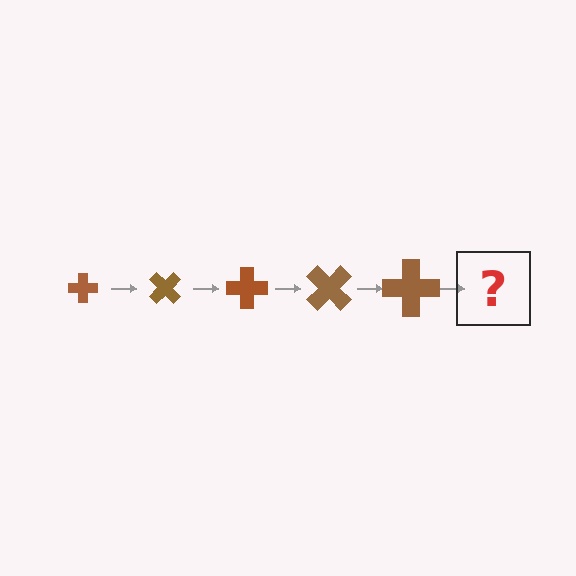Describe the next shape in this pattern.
It should be a cross, larger than the previous one and rotated 225 degrees from the start.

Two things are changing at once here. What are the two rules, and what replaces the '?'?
The two rules are that the cross grows larger each step and it rotates 45 degrees each step. The '?' should be a cross, larger than the previous one and rotated 225 degrees from the start.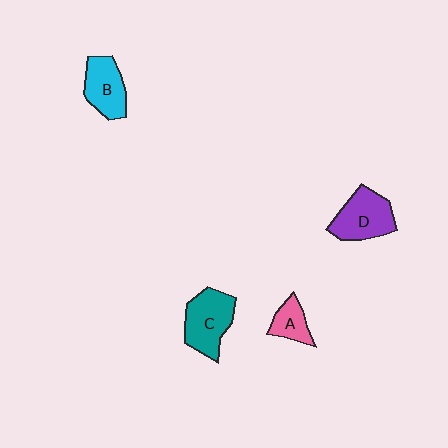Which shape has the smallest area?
Shape A (pink).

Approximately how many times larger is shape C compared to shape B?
Approximately 1.2 times.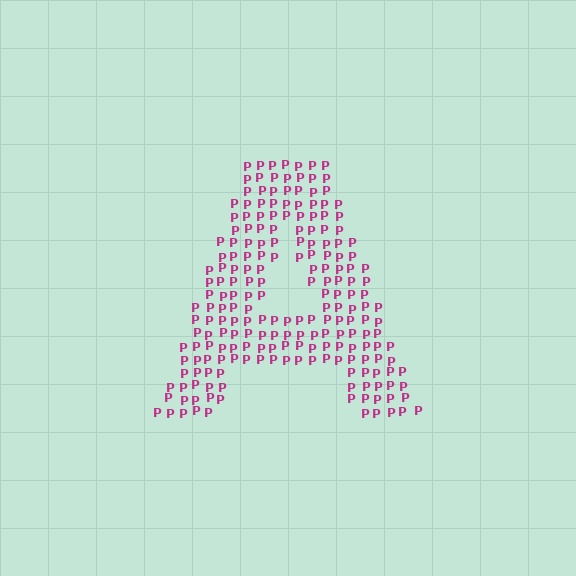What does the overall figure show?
The overall figure shows the letter A.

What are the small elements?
The small elements are letter P's.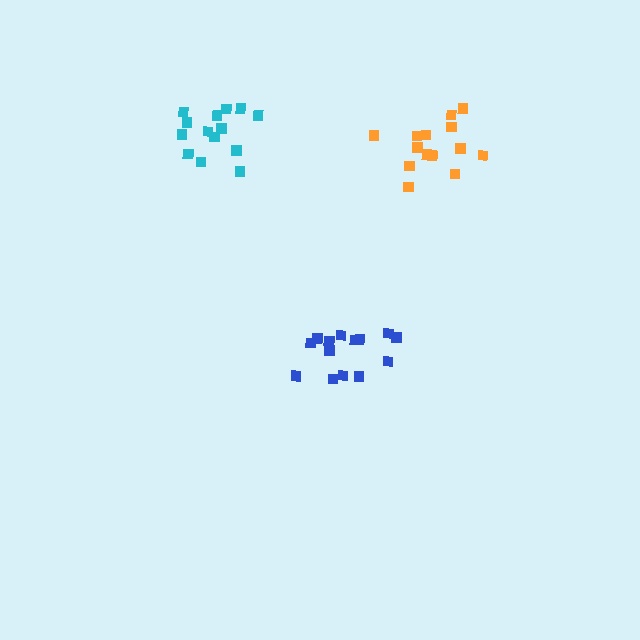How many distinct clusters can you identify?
There are 3 distinct clusters.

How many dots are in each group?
Group 1: 14 dots, Group 2: 14 dots, Group 3: 14 dots (42 total).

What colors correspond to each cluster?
The clusters are colored: blue, orange, cyan.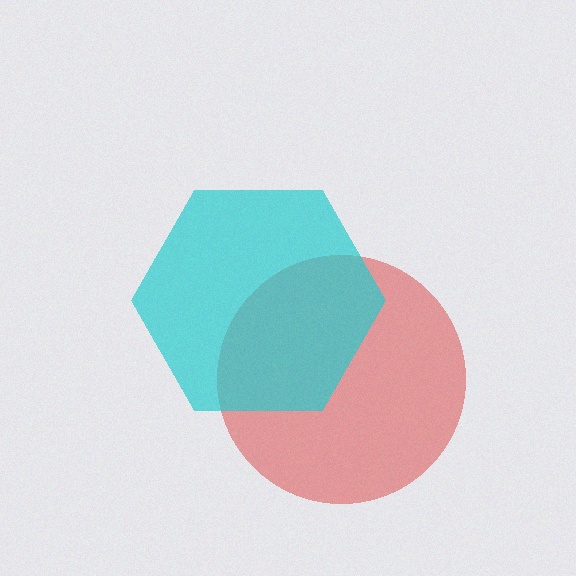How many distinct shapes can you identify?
There are 2 distinct shapes: a red circle, a cyan hexagon.